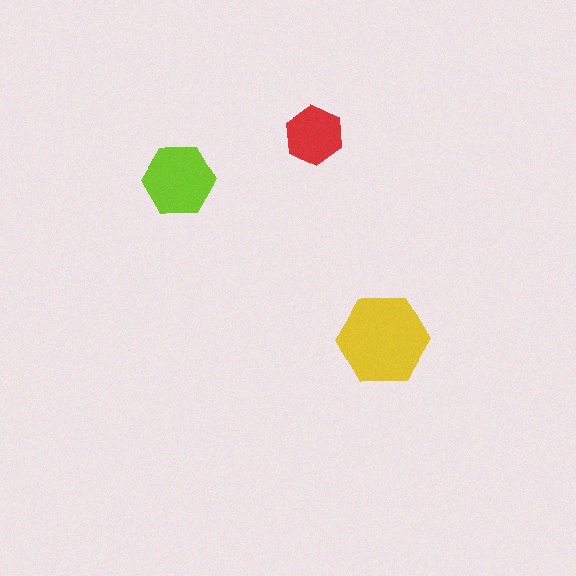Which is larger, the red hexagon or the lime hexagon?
The lime one.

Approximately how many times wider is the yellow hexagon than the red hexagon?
About 1.5 times wider.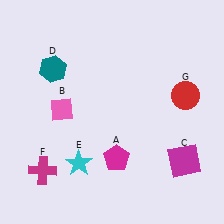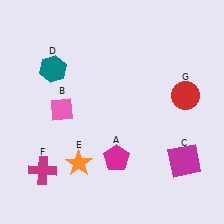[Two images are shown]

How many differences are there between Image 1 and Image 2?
There is 1 difference between the two images.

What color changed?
The star (E) changed from cyan in Image 1 to orange in Image 2.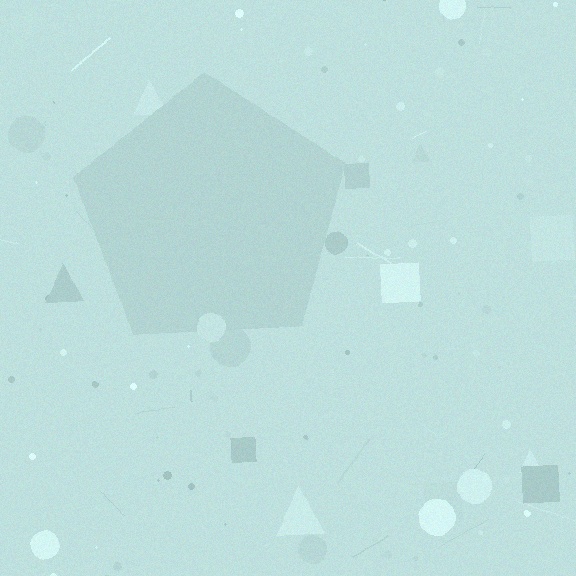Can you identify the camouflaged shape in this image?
The camouflaged shape is a pentagon.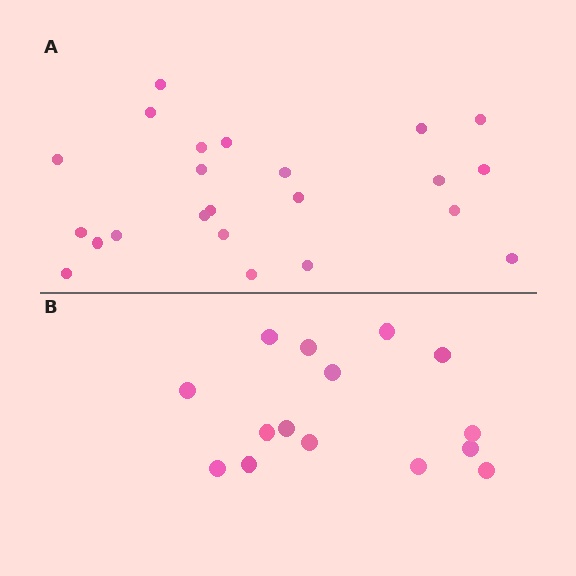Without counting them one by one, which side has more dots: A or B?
Region A (the top region) has more dots.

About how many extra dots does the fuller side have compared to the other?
Region A has roughly 8 or so more dots than region B.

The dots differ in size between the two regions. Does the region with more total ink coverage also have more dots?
No. Region B has more total ink coverage because its dots are larger, but region A actually contains more individual dots. Total area can be misleading — the number of items is what matters here.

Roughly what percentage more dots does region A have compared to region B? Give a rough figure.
About 55% more.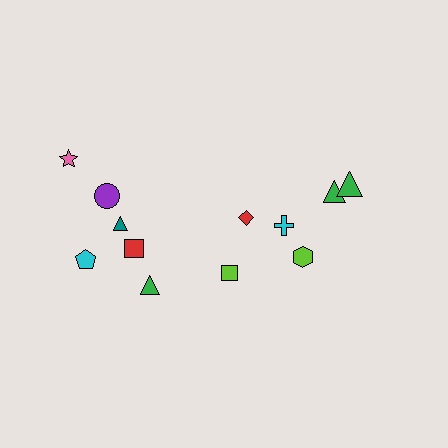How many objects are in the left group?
There are 7 objects.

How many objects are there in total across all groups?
There are 12 objects.